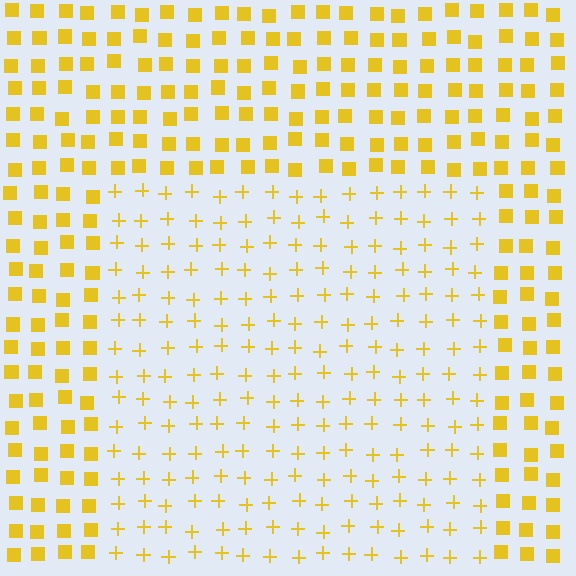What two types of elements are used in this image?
The image uses plus signs inside the rectangle region and squares outside it.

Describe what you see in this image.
The image is filled with small yellow elements arranged in a uniform grid. A rectangle-shaped region contains plus signs, while the surrounding area contains squares. The boundary is defined purely by the change in element shape.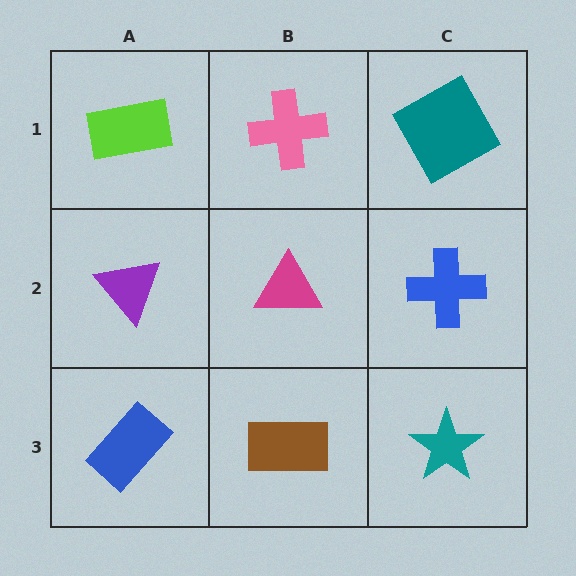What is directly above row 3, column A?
A purple triangle.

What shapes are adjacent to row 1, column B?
A magenta triangle (row 2, column B), a lime rectangle (row 1, column A), a teal square (row 1, column C).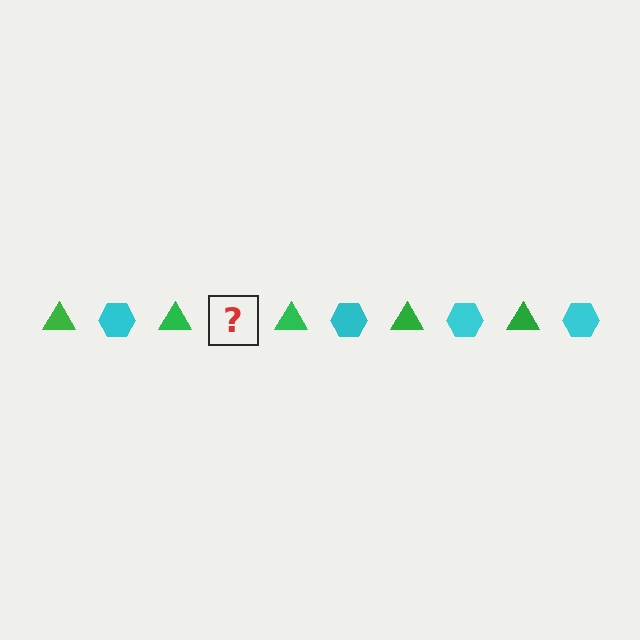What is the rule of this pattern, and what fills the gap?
The rule is that the pattern alternates between green triangle and cyan hexagon. The gap should be filled with a cyan hexagon.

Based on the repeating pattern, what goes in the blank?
The blank should be a cyan hexagon.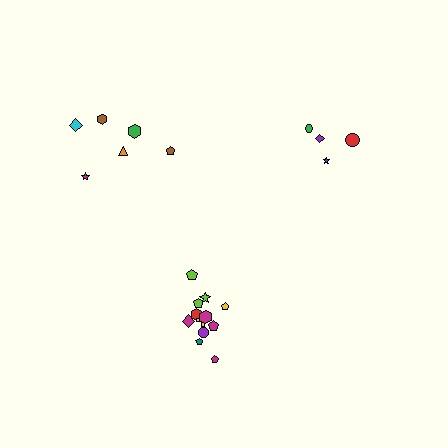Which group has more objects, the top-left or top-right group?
The top-left group.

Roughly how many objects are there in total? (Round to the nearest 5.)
Roughly 20 objects in total.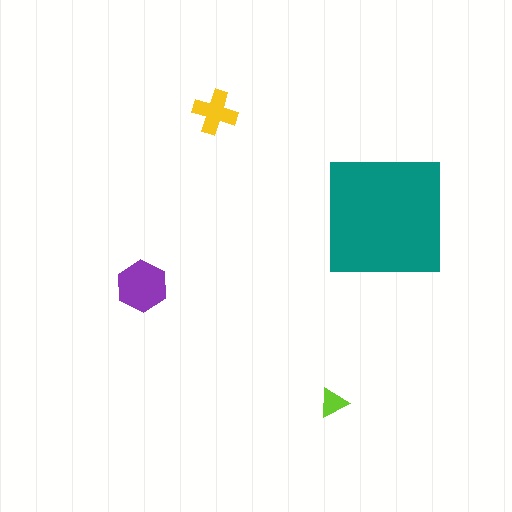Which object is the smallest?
The lime triangle.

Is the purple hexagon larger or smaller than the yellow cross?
Larger.